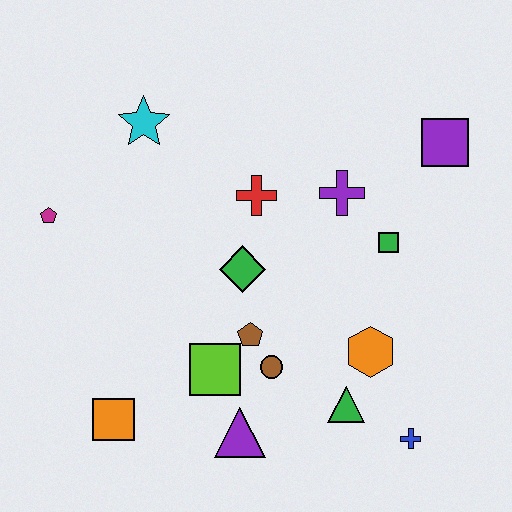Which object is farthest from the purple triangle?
The purple square is farthest from the purple triangle.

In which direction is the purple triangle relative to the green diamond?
The purple triangle is below the green diamond.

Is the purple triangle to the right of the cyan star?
Yes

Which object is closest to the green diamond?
The brown pentagon is closest to the green diamond.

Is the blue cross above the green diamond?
No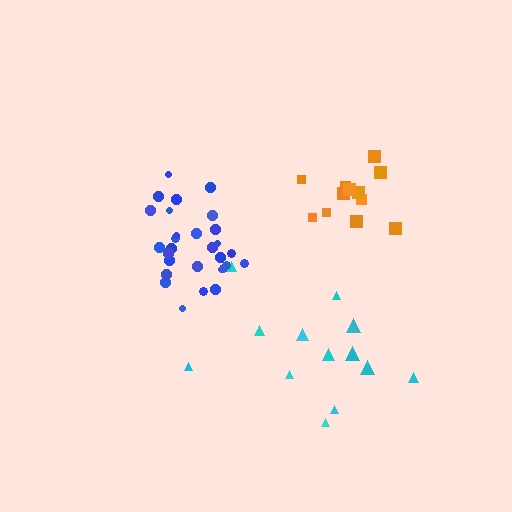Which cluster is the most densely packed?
Blue.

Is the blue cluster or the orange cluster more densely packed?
Blue.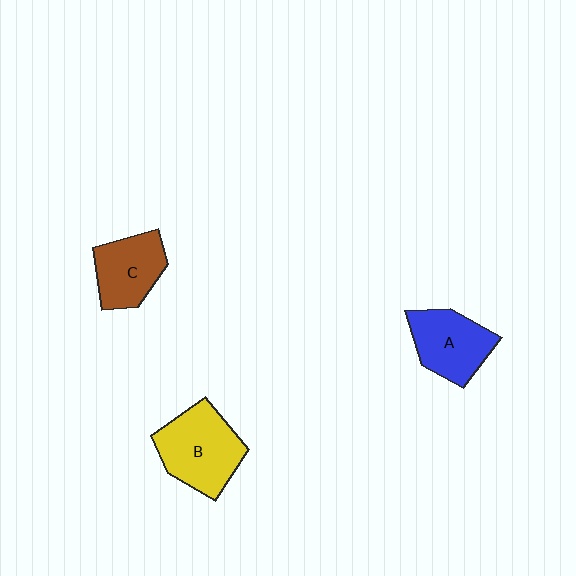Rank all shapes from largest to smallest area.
From largest to smallest: B (yellow), A (blue), C (brown).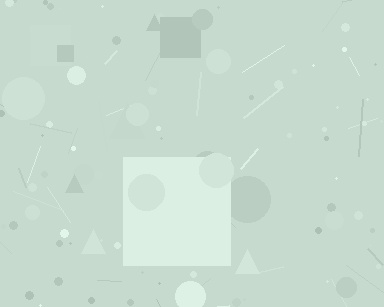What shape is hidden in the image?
A square is hidden in the image.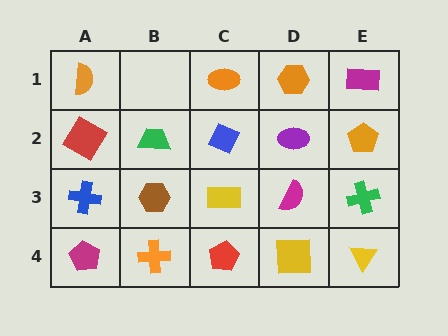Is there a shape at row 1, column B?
No, that cell is empty.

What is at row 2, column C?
A blue diamond.